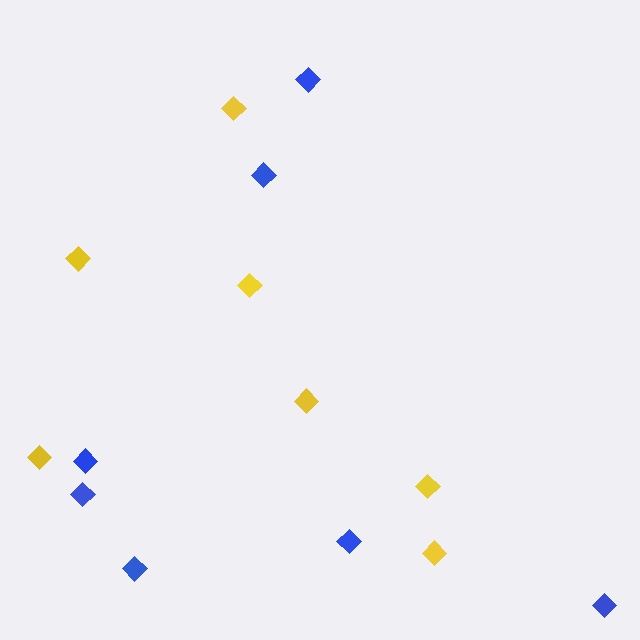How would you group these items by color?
There are 2 groups: one group of blue diamonds (7) and one group of yellow diamonds (7).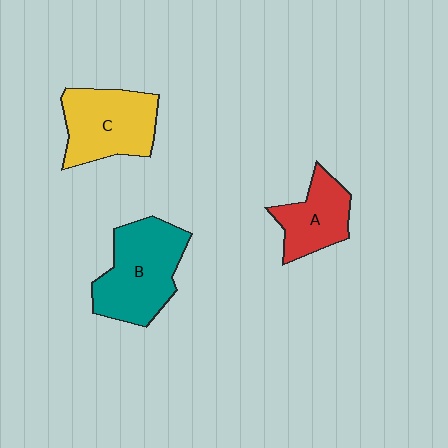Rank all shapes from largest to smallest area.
From largest to smallest: B (teal), C (yellow), A (red).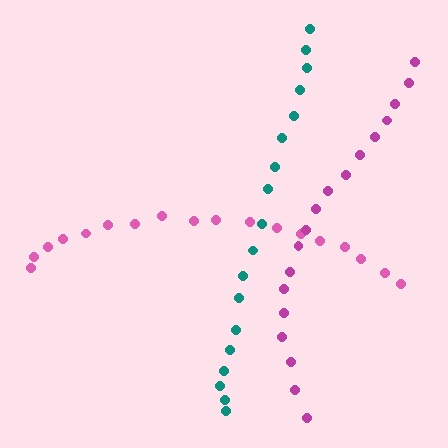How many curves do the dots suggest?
There are 3 distinct paths.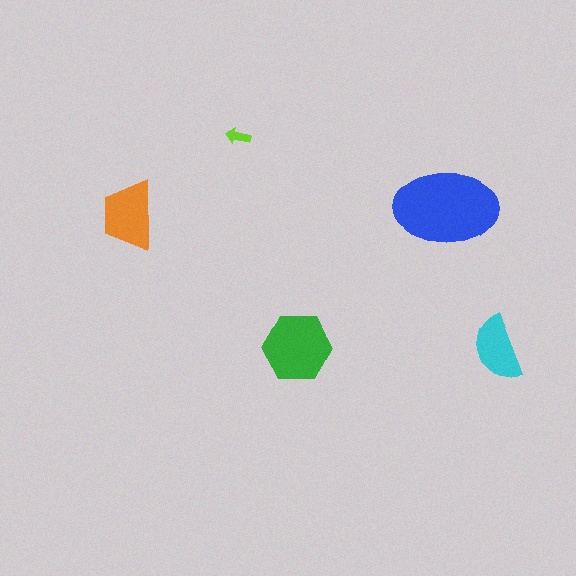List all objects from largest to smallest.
The blue ellipse, the green hexagon, the orange trapezoid, the cyan semicircle, the lime arrow.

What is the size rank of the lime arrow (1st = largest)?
5th.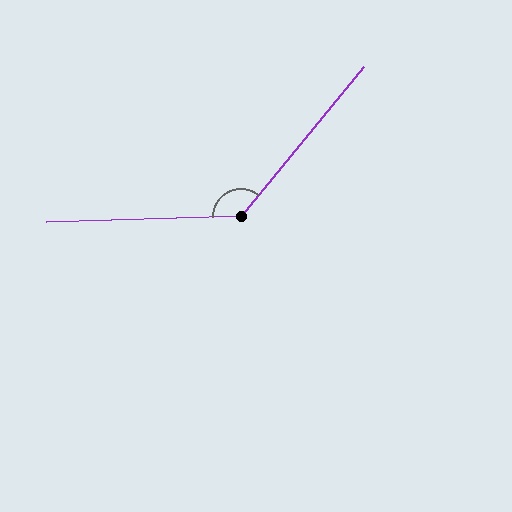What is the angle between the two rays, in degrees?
Approximately 131 degrees.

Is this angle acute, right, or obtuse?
It is obtuse.